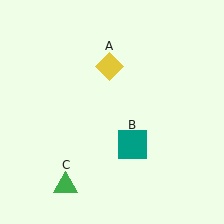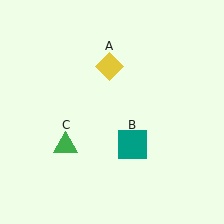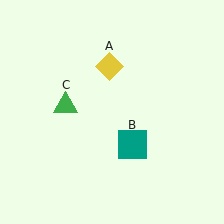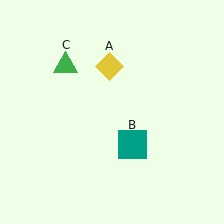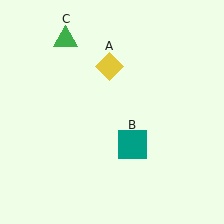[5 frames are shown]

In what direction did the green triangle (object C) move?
The green triangle (object C) moved up.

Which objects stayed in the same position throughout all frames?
Yellow diamond (object A) and teal square (object B) remained stationary.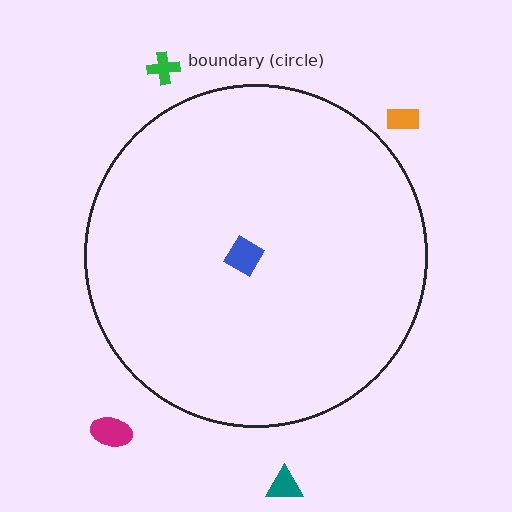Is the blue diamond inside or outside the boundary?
Inside.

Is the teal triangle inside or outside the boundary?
Outside.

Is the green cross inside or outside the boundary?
Outside.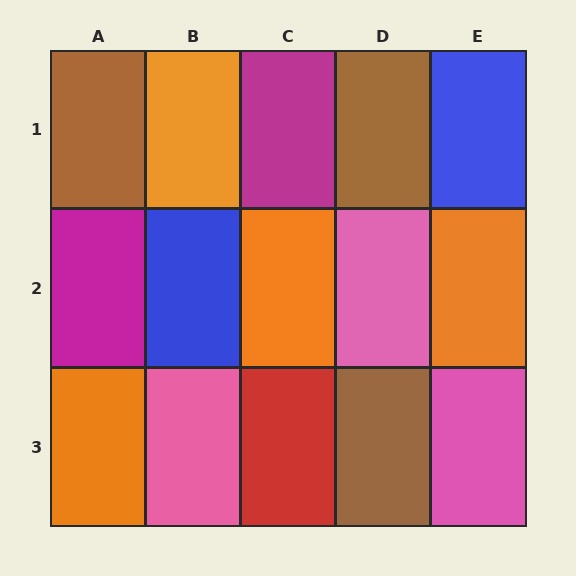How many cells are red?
1 cell is red.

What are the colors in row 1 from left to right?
Brown, orange, magenta, brown, blue.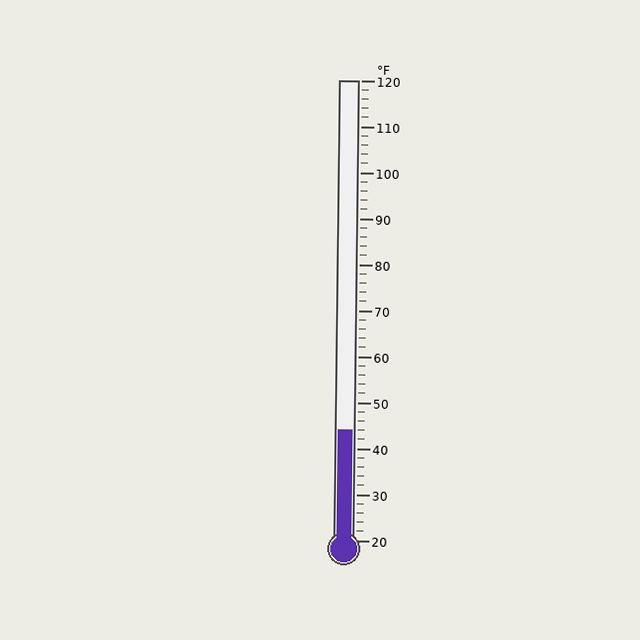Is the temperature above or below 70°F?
The temperature is below 70°F.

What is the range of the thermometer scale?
The thermometer scale ranges from 20°F to 120°F.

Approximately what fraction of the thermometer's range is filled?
The thermometer is filled to approximately 25% of its range.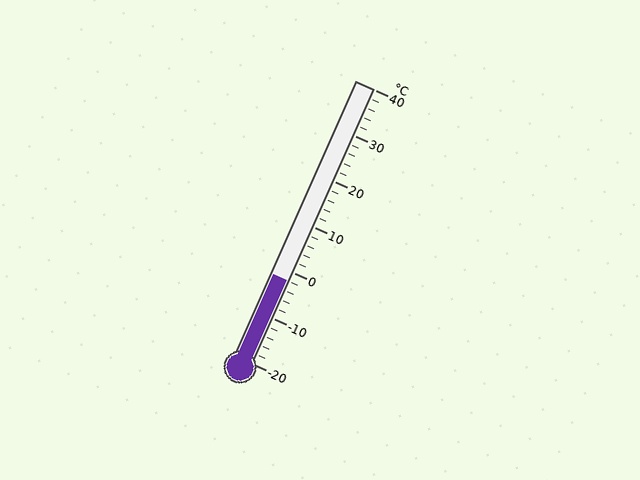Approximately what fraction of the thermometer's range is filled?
The thermometer is filled to approximately 30% of its range.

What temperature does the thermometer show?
The thermometer shows approximately -2°C.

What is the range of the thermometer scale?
The thermometer scale ranges from -20°C to 40°C.